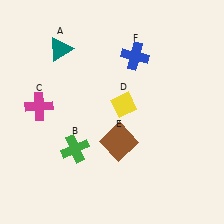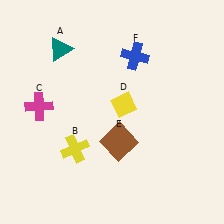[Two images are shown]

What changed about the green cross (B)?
In Image 1, B is green. In Image 2, it changed to yellow.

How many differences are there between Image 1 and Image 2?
There is 1 difference between the two images.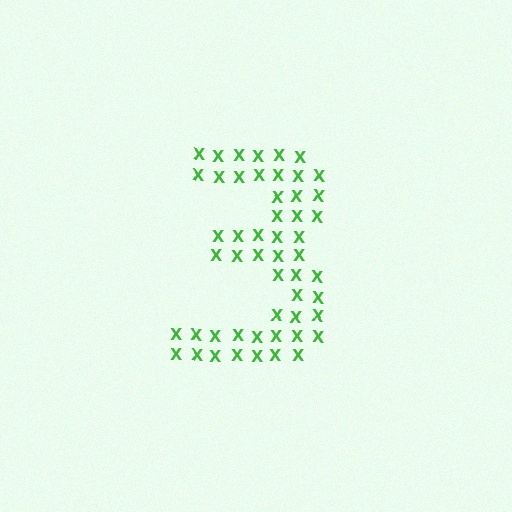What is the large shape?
The large shape is the digit 3.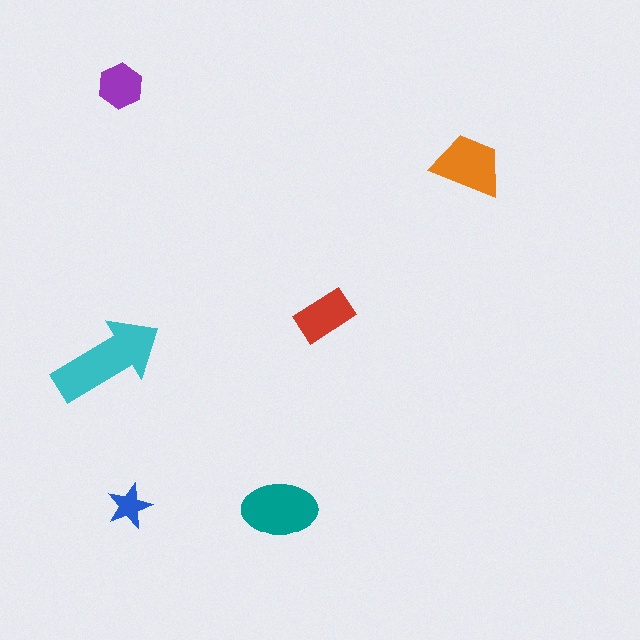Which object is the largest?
The cyan arrow.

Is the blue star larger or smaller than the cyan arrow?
Smaller.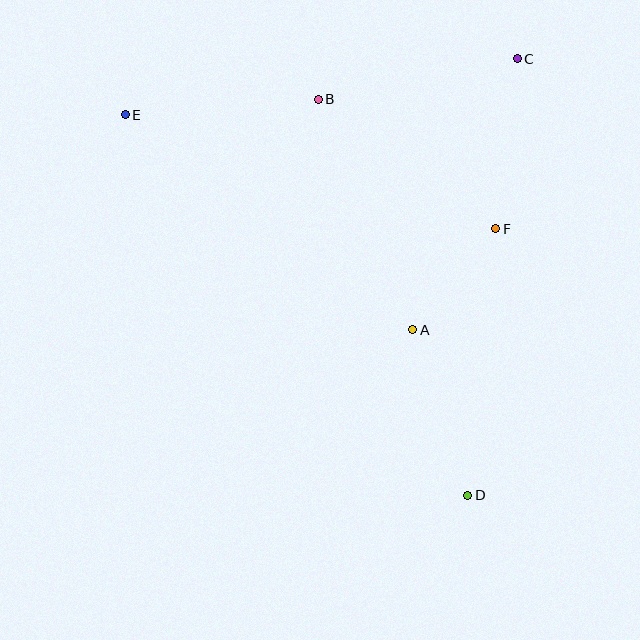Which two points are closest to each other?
Points A and F are closest to each other.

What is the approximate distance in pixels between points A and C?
The distance between A and C is approximately 290 pixels.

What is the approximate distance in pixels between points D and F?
The distance between D and F is approximately 268 pixels.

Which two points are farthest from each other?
Points D and E are farthest from each other.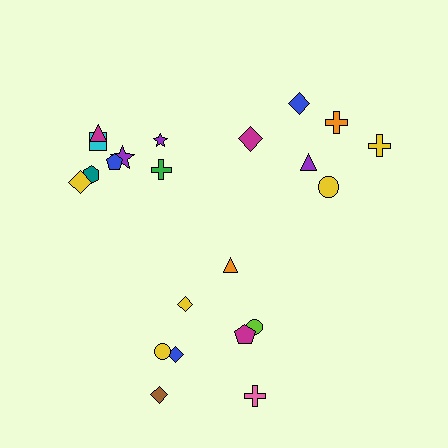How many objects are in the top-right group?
There are 6 objects.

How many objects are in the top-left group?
There are 8 objects.